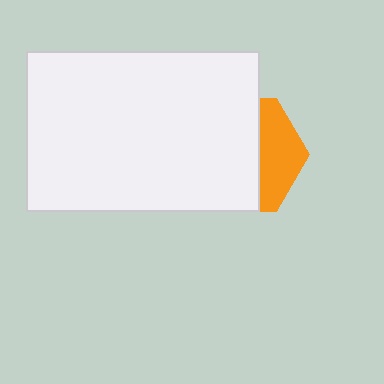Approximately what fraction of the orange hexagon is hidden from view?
Roughly 66% of the orange hexagon is hidden behind the white rectangle.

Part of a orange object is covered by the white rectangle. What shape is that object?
It is a hexagon.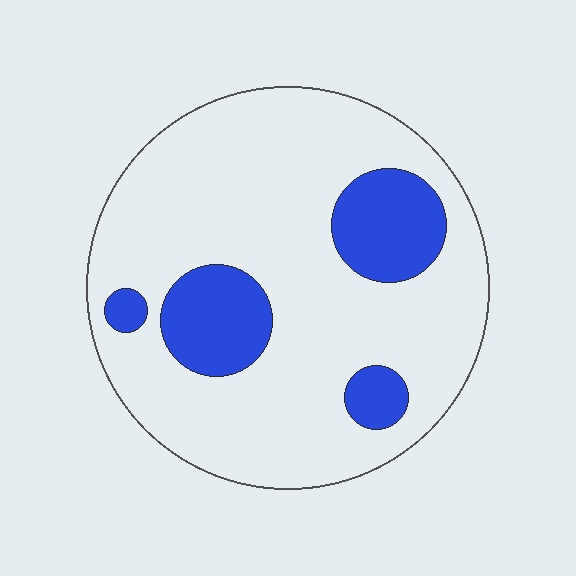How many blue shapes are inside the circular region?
4.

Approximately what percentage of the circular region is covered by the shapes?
Approximately 20%.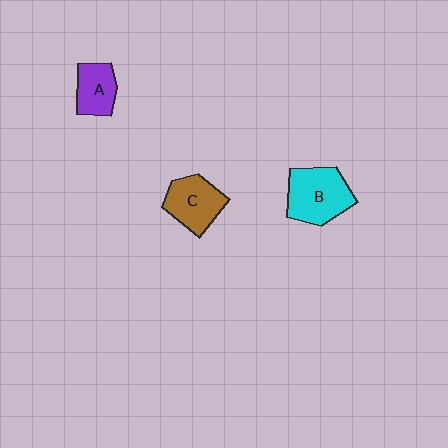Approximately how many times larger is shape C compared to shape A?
Approximately 1.3 times.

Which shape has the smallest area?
Shape A (purple).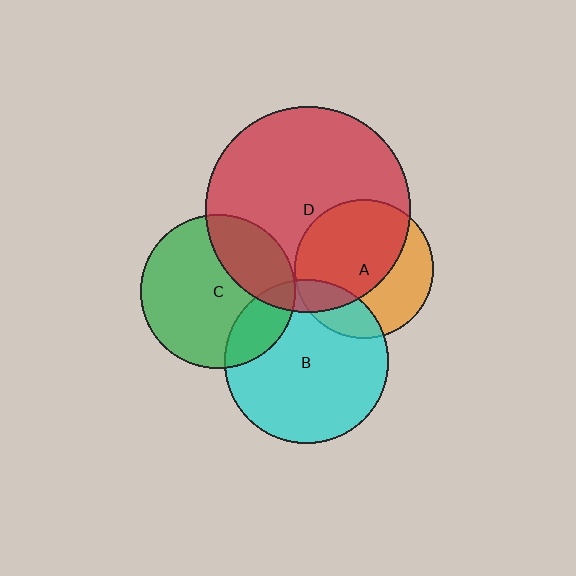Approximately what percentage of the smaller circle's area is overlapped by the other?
Approximately 30%.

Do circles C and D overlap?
Yes.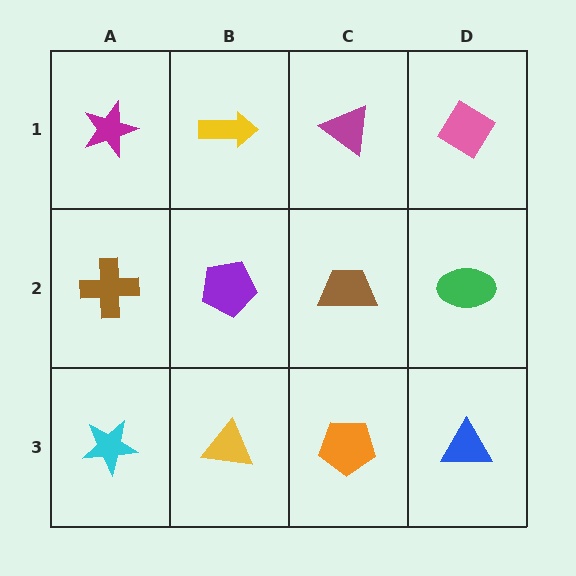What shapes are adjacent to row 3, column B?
A purple pentagon (row 2, column B), a cyan star (row 3, column A), an orange pentagon (row 3, column C).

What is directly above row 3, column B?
A purple pentagon.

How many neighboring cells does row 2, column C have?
4.